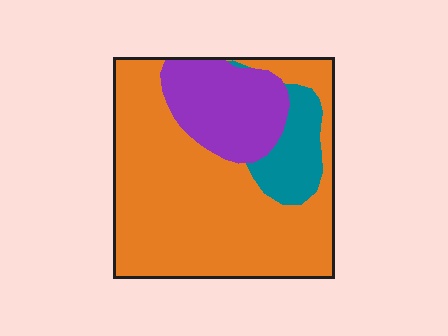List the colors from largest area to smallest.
From largest to smallest: orange, purple, teal.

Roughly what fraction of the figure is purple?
Purple takes up about one fifth (1/5) of the figure.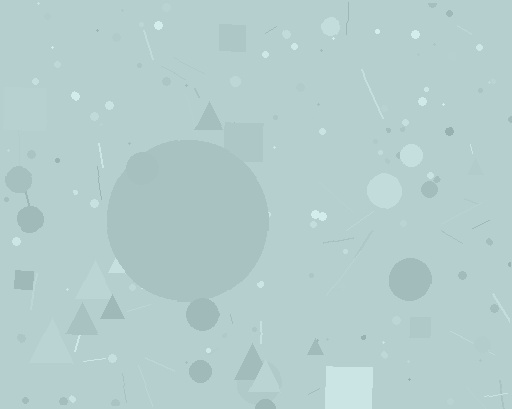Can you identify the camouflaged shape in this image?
The camouflaged shape is a circle.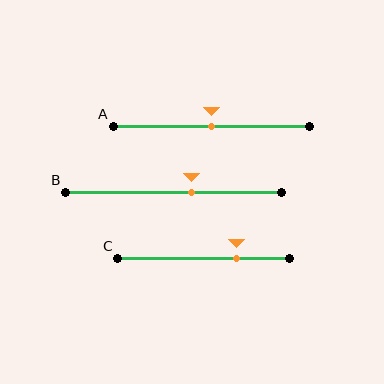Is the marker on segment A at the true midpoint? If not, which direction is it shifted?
Yes, the marker on segment A is at the true midpoint.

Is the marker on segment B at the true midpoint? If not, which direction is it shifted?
No, the marker on segment B is shifted to the right by about 8% of the segment length.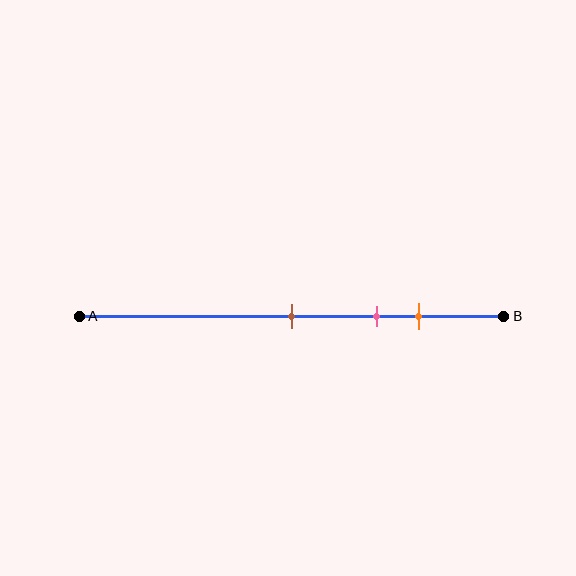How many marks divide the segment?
There are 3 marks dividing the segment.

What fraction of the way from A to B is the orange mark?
The orange mark is approximately 80% (0.8) of the way from A to B.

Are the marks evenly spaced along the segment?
Yes, the marks are approximately evenly spaced.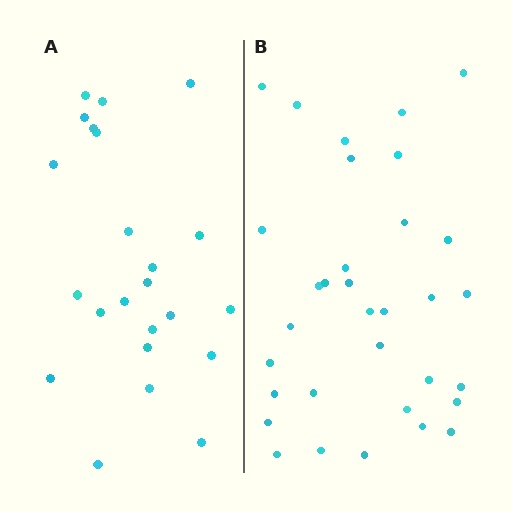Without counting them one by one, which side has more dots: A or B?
Region B (the right region) has more dots.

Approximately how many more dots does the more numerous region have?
Region B has roughly 10 or so more dots than region A.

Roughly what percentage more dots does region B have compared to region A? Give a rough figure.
About 45% more.